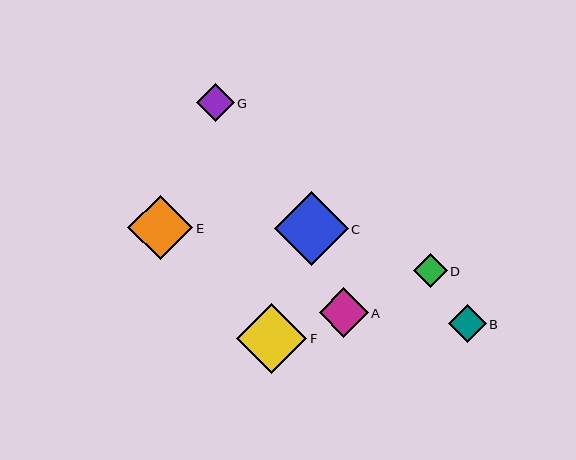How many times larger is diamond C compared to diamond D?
Diamond C is approximately 2.2 times the size of diamond D.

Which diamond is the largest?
Diamond C is the largest with a size of approximately 74 pixels.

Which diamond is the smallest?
Diamond D is the smallest with a size of approximately 34 pixels.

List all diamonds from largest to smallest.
From largest to smallest: C, F, E, A, G, B, D.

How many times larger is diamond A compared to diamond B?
Diamond A is approximately 1.3 times the size of diamond B.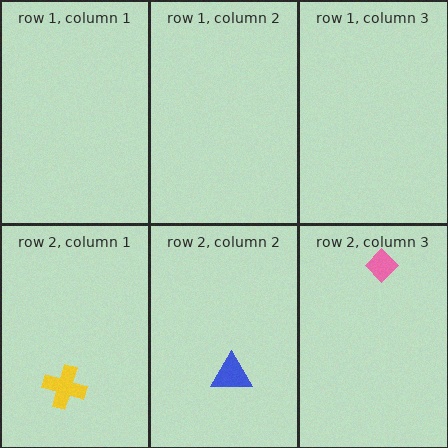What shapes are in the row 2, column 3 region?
The pink diamond.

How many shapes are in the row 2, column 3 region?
1.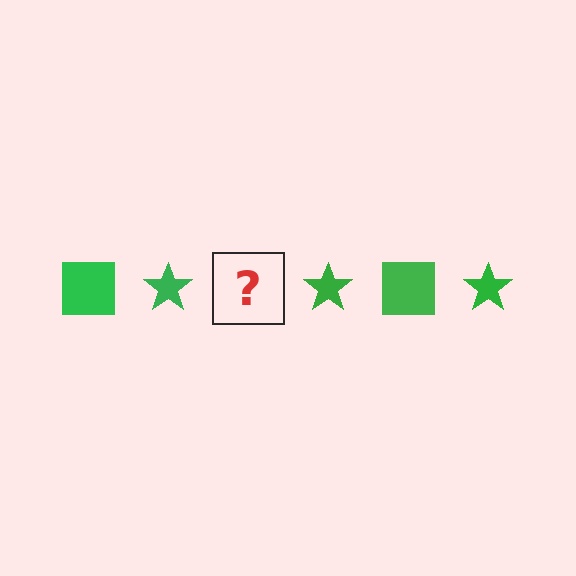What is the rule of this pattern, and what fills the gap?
The rule is that the pattern cycles through square, star shapes in green. The gap should be filled with a green square.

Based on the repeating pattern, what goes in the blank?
The blank should be a green square.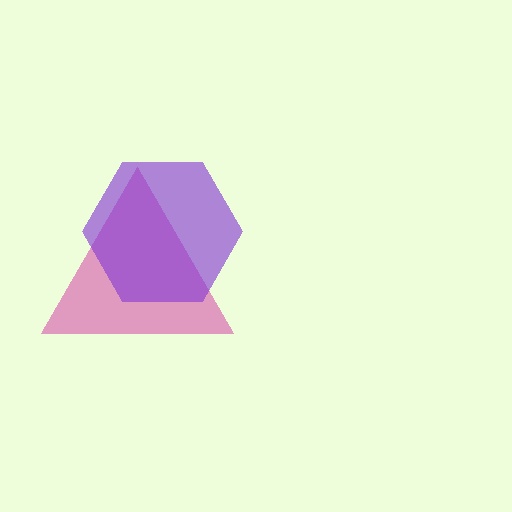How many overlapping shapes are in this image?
There are 2 overlapping shapes in the image.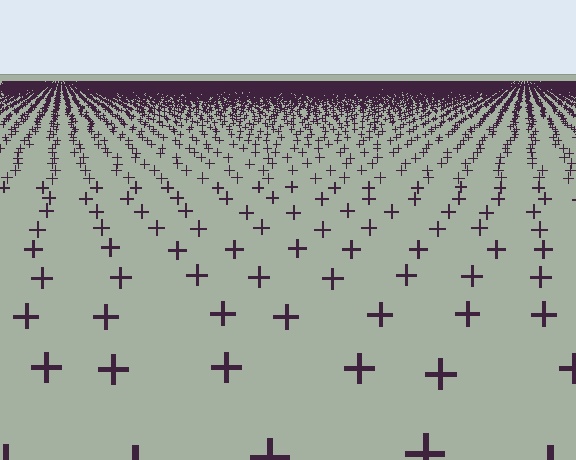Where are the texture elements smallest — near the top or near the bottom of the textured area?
Near the top.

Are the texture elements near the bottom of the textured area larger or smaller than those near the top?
Larger. Near the bottom, elements are closer to the viewer and appear at a bigger on-screen size.